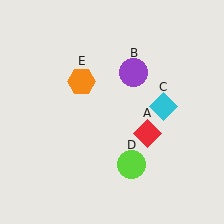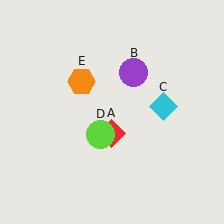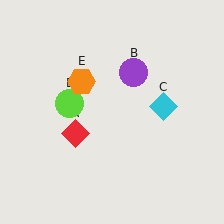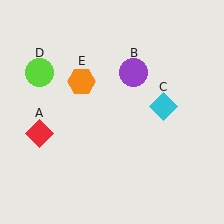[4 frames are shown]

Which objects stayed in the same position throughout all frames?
Purple circle (object B) and cyan diamond (object C) and orange hexagon (object E) remained stationary.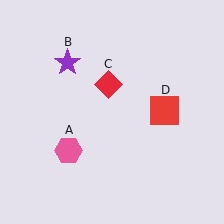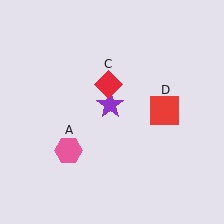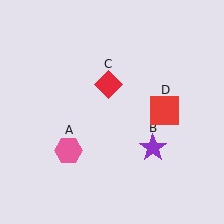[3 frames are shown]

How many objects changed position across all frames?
1 object changed position: purple star (object B).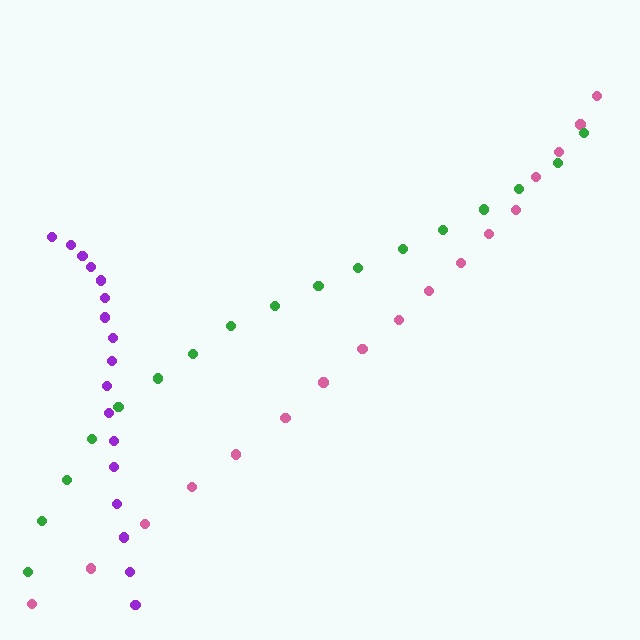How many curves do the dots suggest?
There are 3 distinct paths.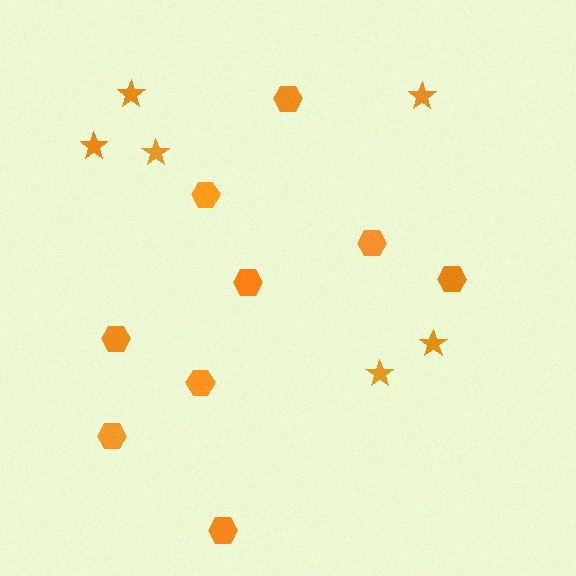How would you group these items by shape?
There are 2 groups: one group of hexagons (9) and one group of stars (6).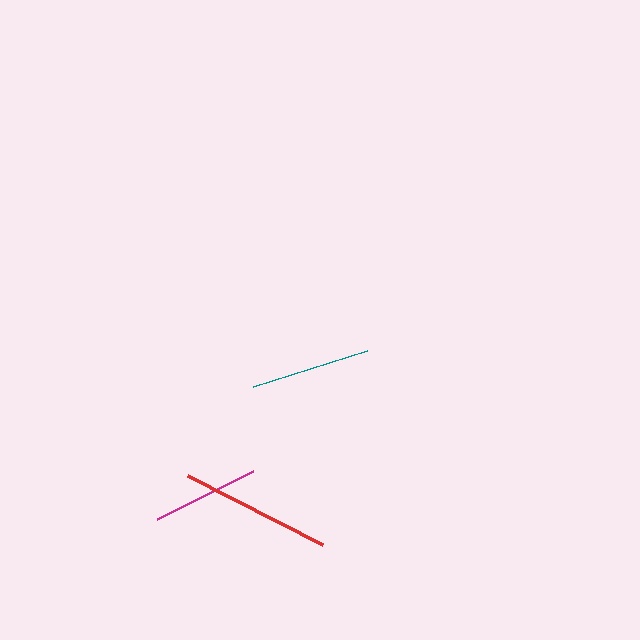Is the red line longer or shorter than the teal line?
The red line is longer than the teal line.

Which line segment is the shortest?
The magenta line is the shortest at approximately 108 pixels.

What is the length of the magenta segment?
The magenta segment is approximately 108 pixels long.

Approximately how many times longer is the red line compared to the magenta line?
The red line is approximately 1.4 times the length of the magenta line.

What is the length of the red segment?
The red segment is approximately 151 pixels long.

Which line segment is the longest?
The red line is the longest at approximately 151 pixels.